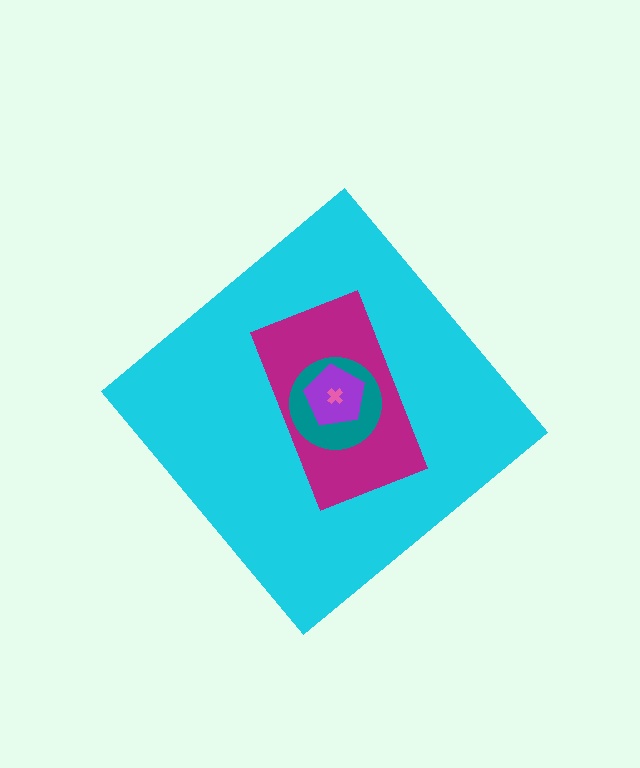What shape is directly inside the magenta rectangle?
The teal circle.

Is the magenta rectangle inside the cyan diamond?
Yes.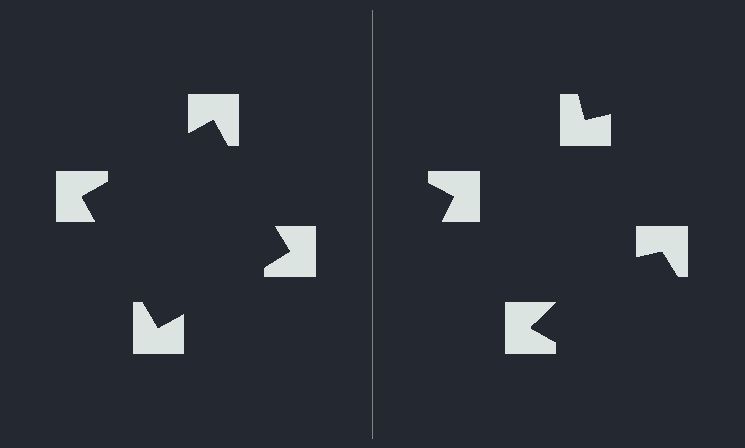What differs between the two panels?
The notched squares are positioned identically on both sides; only the wedge orientations differ. On the left they align to a square; on the right they are misaligned.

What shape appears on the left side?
An illusory square.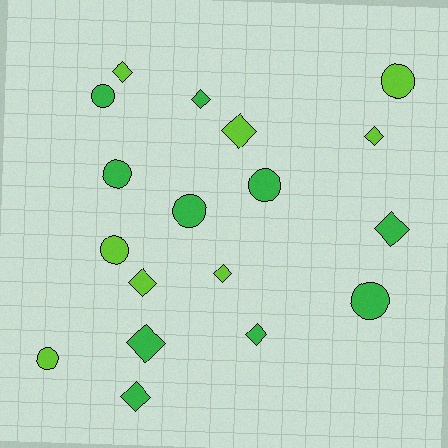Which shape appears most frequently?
Diamond, with 10 objects.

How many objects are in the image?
There are 18 objects.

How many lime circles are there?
There are 3 lime circles.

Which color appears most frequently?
Green, with 10 objects.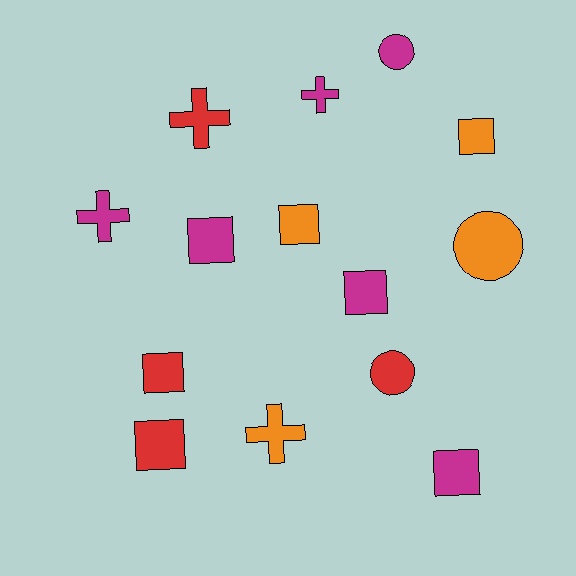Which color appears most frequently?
Magenta, with 6 objects.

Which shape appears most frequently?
Square, with 7 objects.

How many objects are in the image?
There are 14 objects.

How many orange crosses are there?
There is 1 orange cross.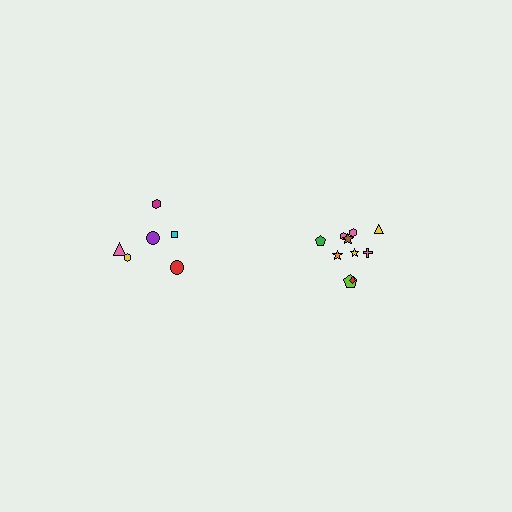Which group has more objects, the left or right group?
The right group.